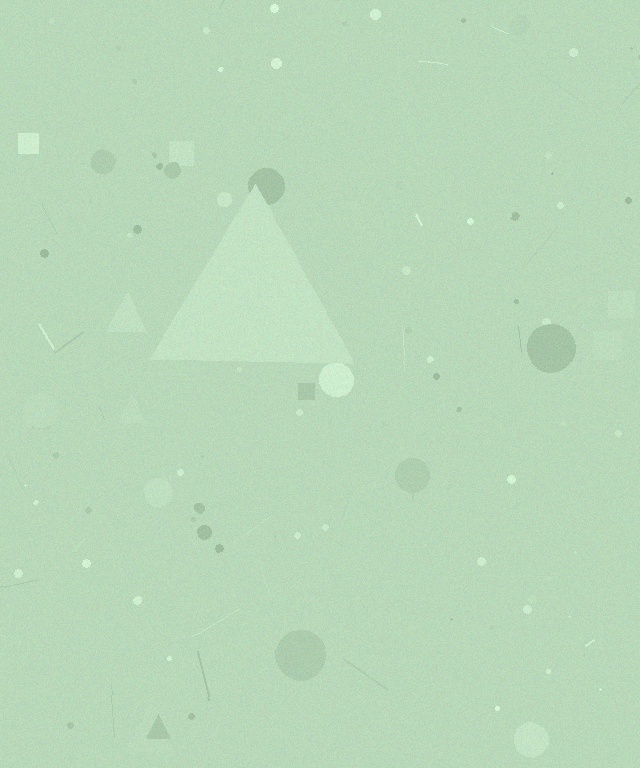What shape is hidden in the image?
A triangle is hidden in the image.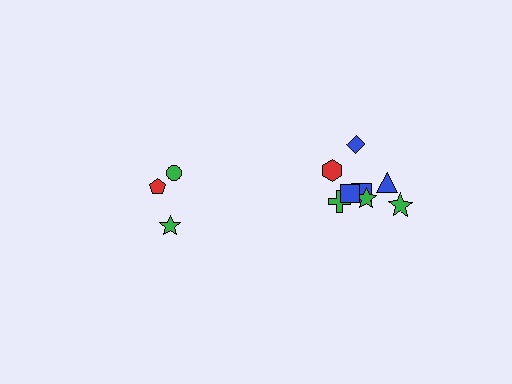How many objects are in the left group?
There are 3 objects.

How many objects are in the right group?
There are 8 objects.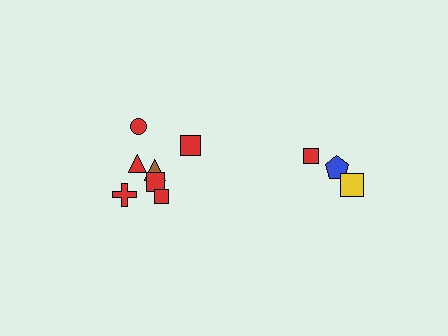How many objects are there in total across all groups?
There are 10 objects.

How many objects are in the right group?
There are 3 objects.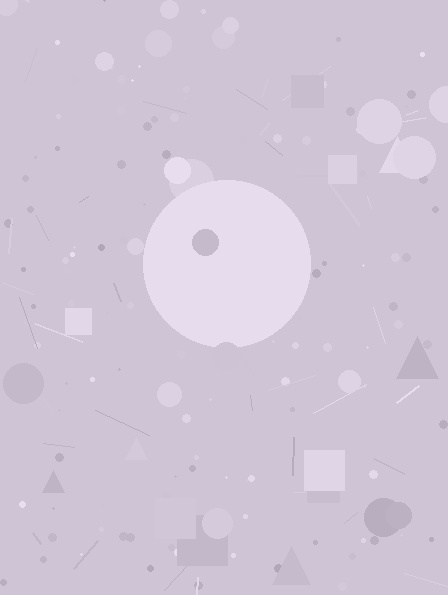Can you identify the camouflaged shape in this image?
The camouflaged shape is a circle.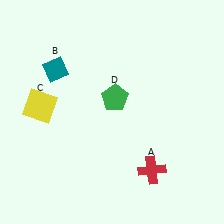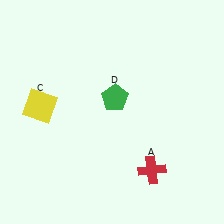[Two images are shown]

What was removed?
The teal diamond (B) was removed in Image 2.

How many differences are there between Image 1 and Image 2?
There is 1 difference between the two images.